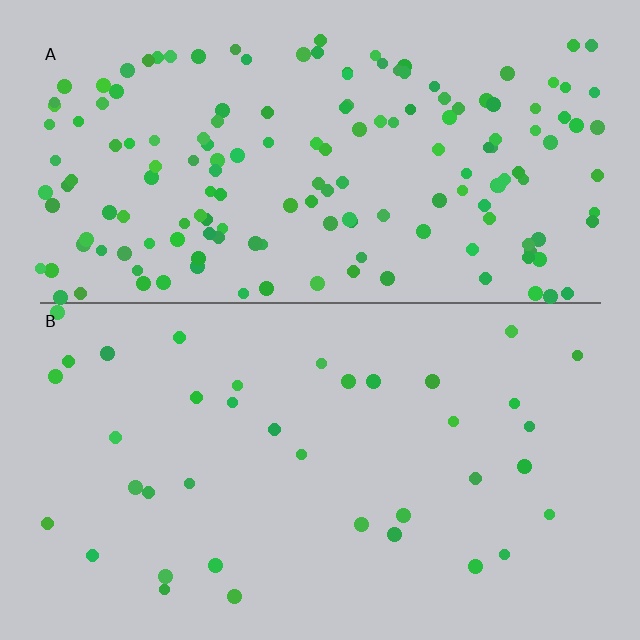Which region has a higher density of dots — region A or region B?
A (the top).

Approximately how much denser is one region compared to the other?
Approximately 4.3× — region A over region B.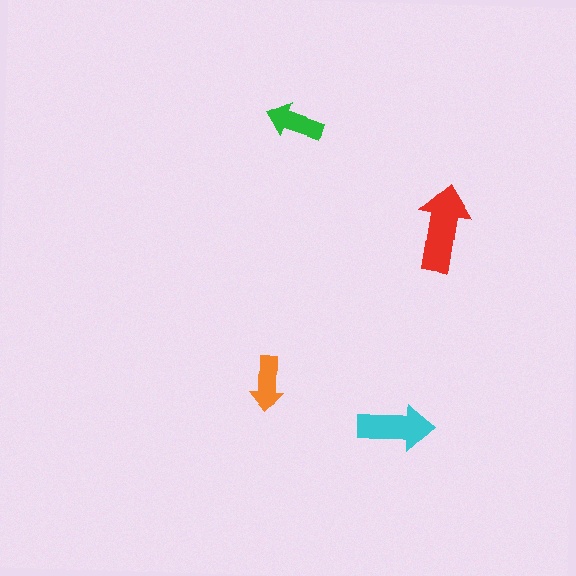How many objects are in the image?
There are 4 objects in the image.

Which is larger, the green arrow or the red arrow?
The red one.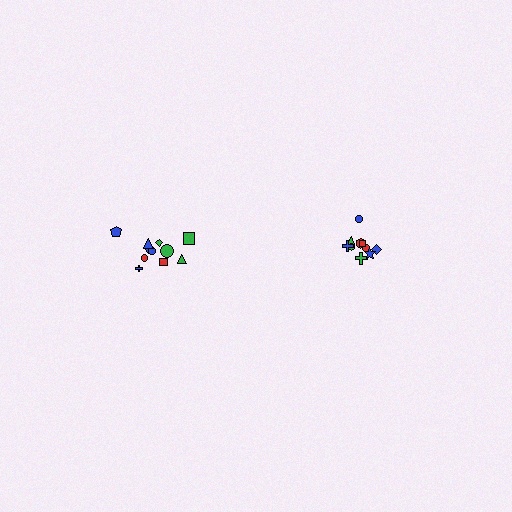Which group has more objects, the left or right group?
The left group.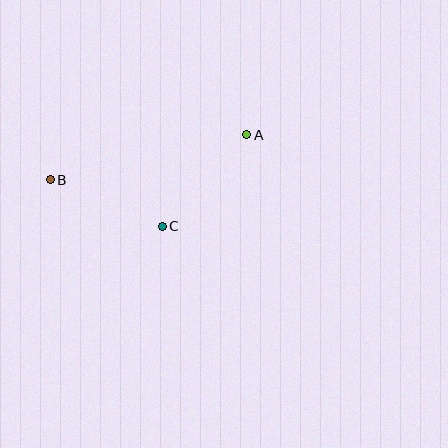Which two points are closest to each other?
Points B and C are closest to each other.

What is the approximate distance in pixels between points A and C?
The distance between A and C is approximately 125 pixels.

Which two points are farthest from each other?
Points A and B are farthest from each other.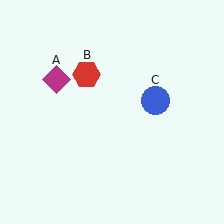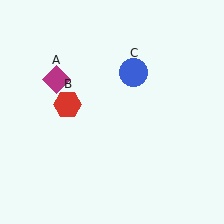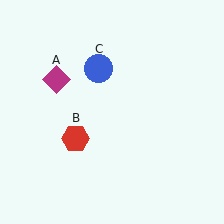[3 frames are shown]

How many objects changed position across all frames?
2 objects changed position: red hexagon (object B), blue circle (object C).